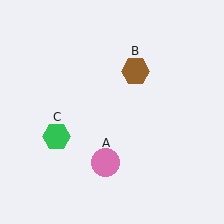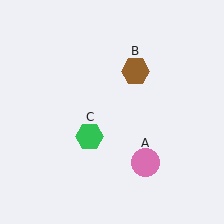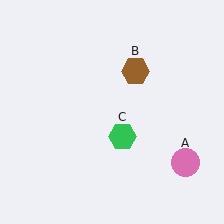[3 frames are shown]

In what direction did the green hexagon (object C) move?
The green hexagon (object C) moved right.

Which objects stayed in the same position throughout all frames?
Brown hexagon (object B) remained stationary.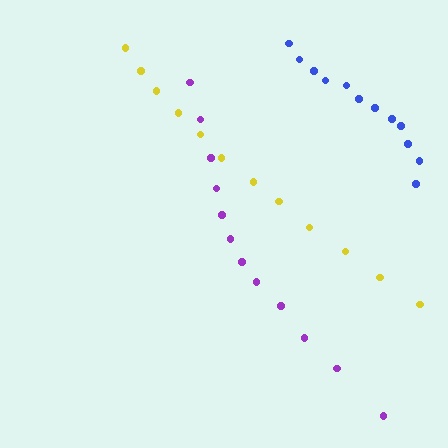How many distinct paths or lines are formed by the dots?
There are 3 distinct paths.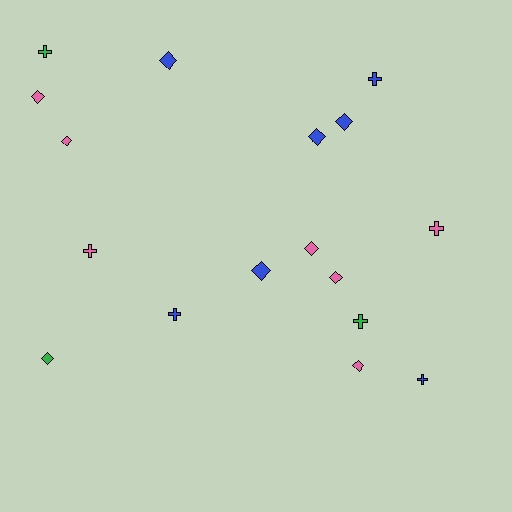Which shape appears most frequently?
Diamond, with 10 objects.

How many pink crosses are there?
There are 2 pink crosses.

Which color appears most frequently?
Pink, with 7 objects.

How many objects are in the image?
There are 17 objects.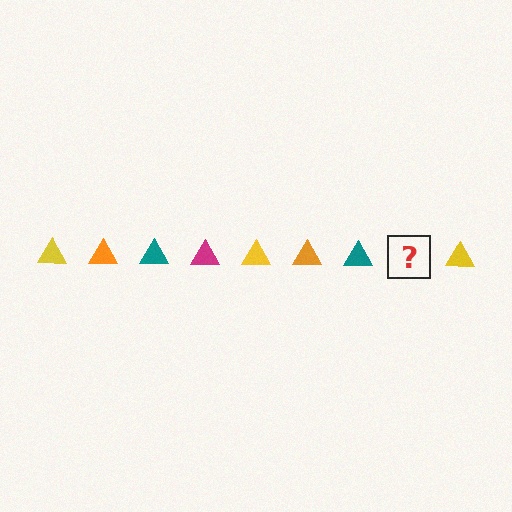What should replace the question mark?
The question mark should be replaced with a magenta triangle.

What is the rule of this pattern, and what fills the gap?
The rule is that the pattern cycles through yellow, orange, teal, magenta triangles. The gap should be filled with a magenta triangle.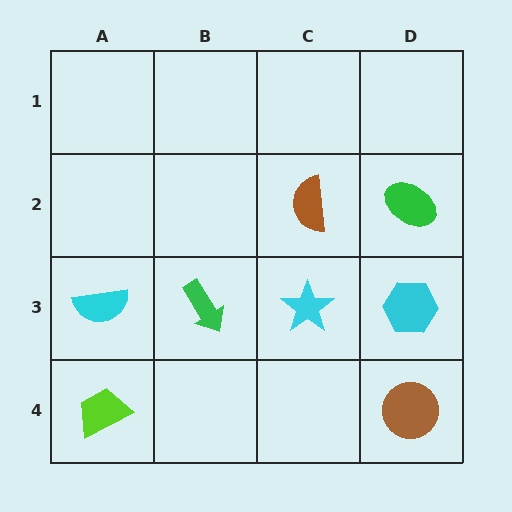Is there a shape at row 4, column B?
No, that cell is empty.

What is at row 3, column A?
A cyan semicircle.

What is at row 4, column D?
A brown circle.